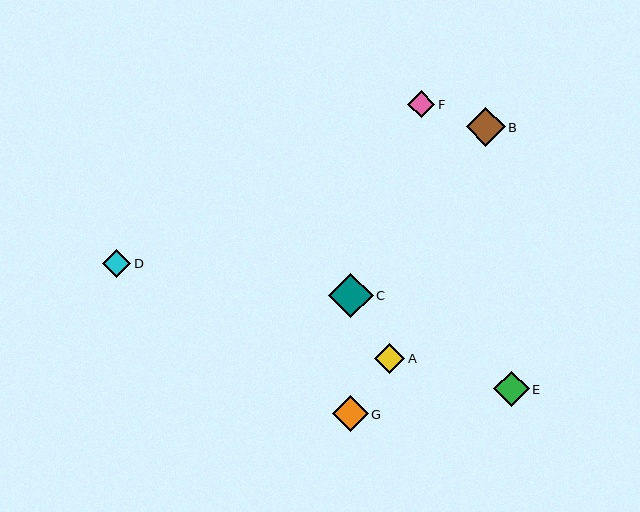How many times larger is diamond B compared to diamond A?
Diamond B is approximately 1.3 times the size of diamond A.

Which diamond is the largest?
Diamond C is the largest with a size of approximately 45 pixels.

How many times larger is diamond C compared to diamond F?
Diamond C is approximately 1.7 times the size of diamond F.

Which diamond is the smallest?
Diamond F is the smallest with a size of approximately 27 pixels.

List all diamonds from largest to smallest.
From largest to smallest: C, B, G, E, A, D, F.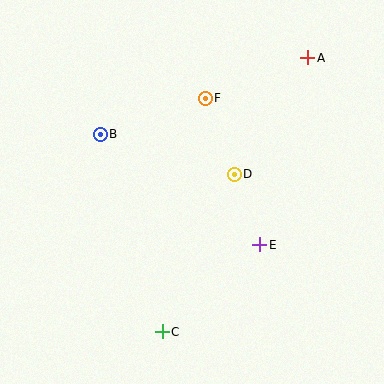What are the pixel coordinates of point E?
Point E is at (260, 245).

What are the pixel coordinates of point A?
Point A is at (308, 58).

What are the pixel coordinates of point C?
Point C is at (162, 332).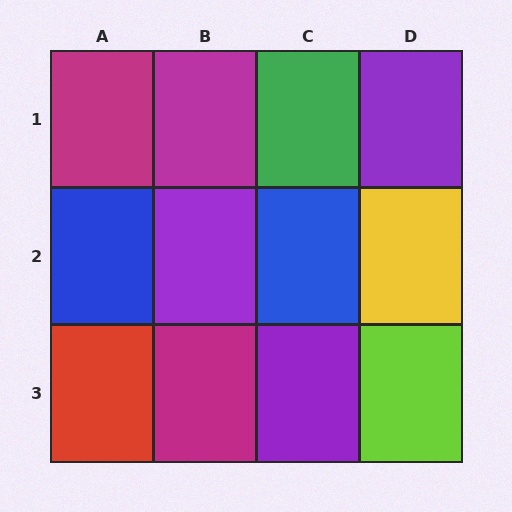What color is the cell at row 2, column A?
Blue.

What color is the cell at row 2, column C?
Blue.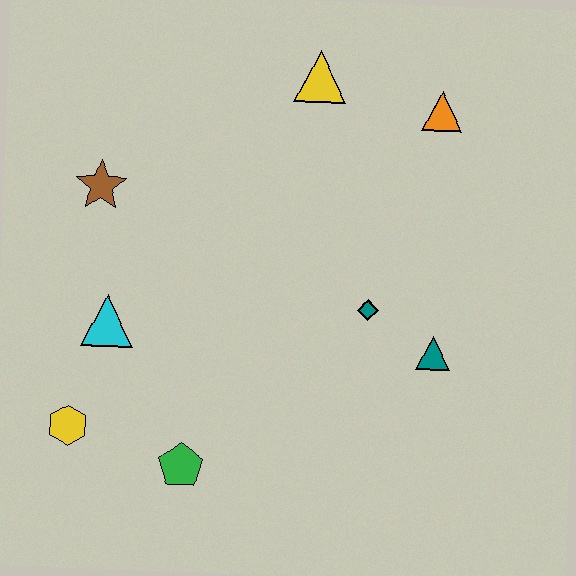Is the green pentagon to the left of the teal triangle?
Yes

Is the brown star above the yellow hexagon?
Yes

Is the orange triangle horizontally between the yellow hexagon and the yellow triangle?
No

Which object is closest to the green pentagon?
The yellow hexagon is closest to the green pentagon.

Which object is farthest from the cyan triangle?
The orange triangle is farthest from the cyan triangle.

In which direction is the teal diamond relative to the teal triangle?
The teal diamond is to the left of the teal triangle.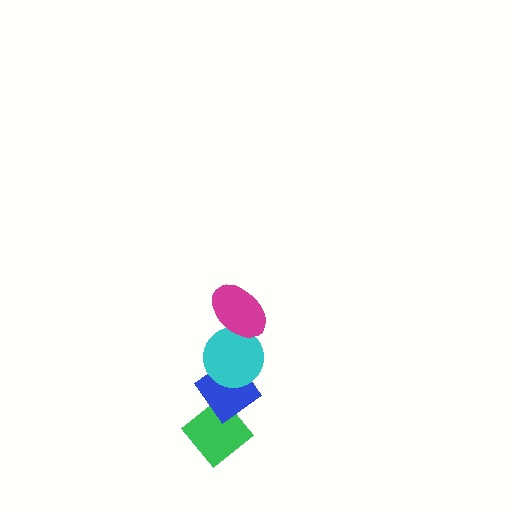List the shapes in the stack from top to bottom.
From top to bottom: the magenta ellipse, the cyan circle, the blue diamond, the green diamond.